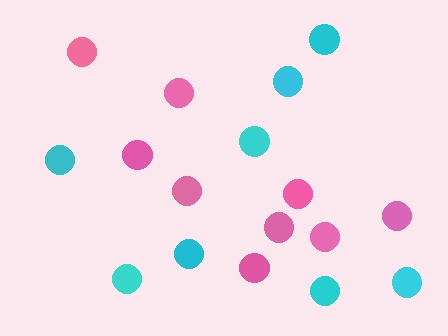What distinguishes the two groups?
There are 2 groups: one group of cyan circles (8) and one group of pink circles (9).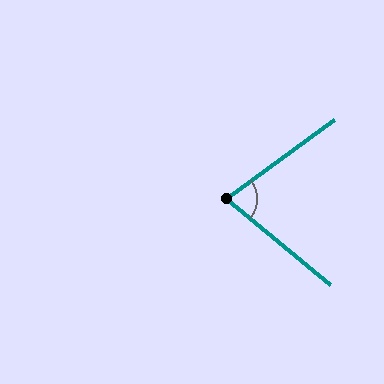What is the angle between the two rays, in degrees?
Approximately 76 degrees.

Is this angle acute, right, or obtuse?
It is acute.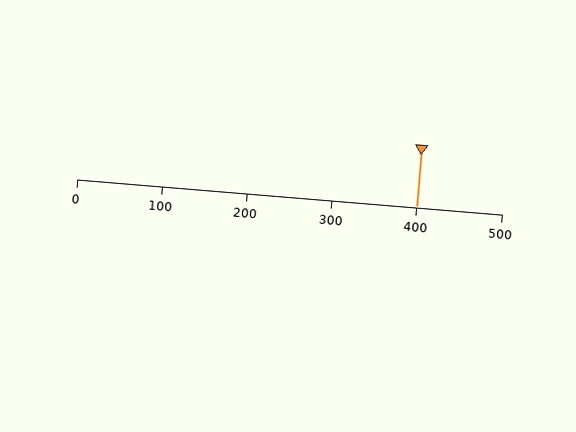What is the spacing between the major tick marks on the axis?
The major ticks are spaced 100 apart.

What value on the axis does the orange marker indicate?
The marker indicates approximately 400.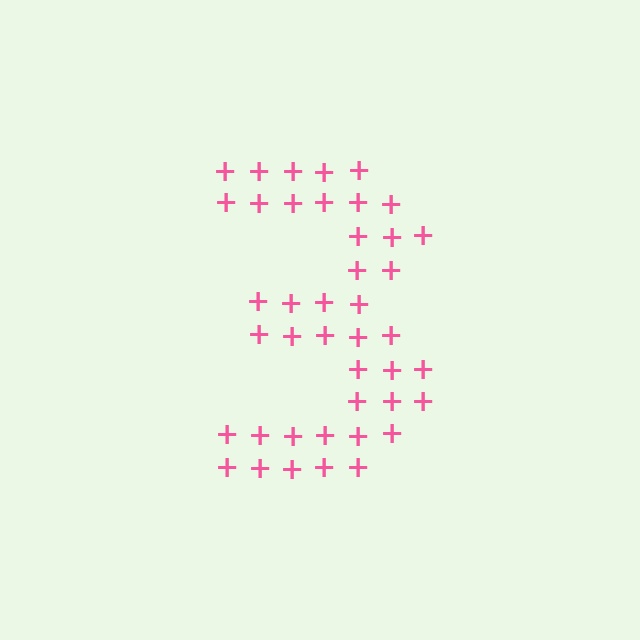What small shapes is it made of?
It is made of small plus signs.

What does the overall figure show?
The overall figure shows the digit 3.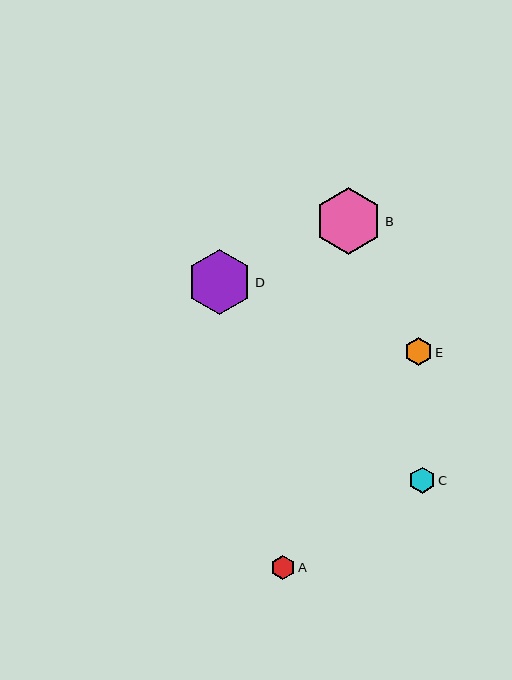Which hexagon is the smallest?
Hexagon A is the smallest with a size of approximately 24 pixels.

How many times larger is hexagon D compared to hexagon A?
Hexagon D is approximately 2.7 times the size of hexagon A.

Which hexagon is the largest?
Hexagon B is the largest with a size of approximately 67 pixels.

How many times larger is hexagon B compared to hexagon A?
Hexagon B is approximately 2.8 times the size of hexagon A.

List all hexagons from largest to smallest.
From largest to smallest: B, D, E, C, A.